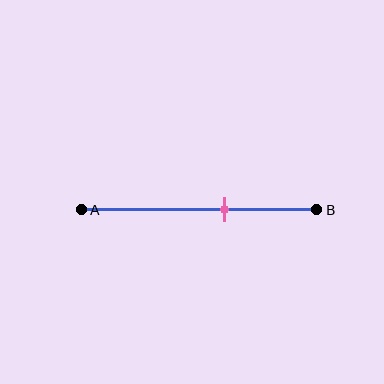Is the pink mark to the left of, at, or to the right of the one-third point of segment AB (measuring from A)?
The pink mark is to the right of the one-third point of segment AB.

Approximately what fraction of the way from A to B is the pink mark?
The pink mark is approximately 60% of the way from A to B.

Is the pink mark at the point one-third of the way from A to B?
No, the mark is at about 60% from A, not at the 33% one-third point.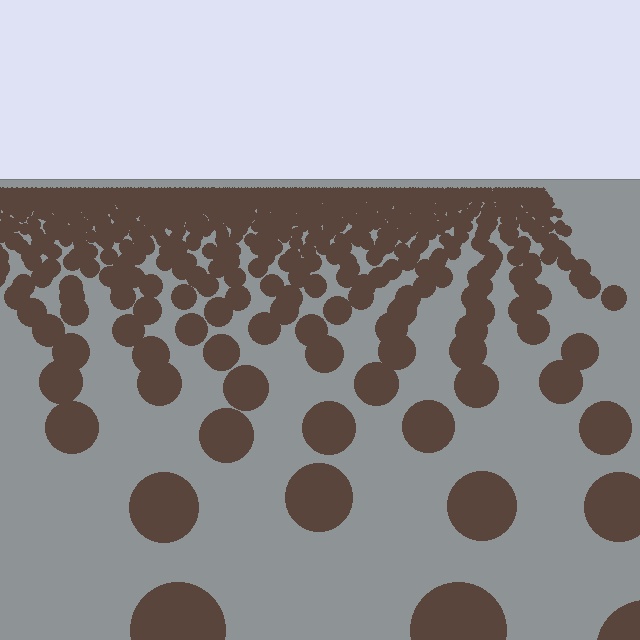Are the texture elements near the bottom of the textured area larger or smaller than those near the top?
Larger. Near the bottom, elements are closer to the viewer and appear at a bigger on-screen size.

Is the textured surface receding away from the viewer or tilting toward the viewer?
The surface is receding away from the viewer. Texture elements get smaller and denser toward the top.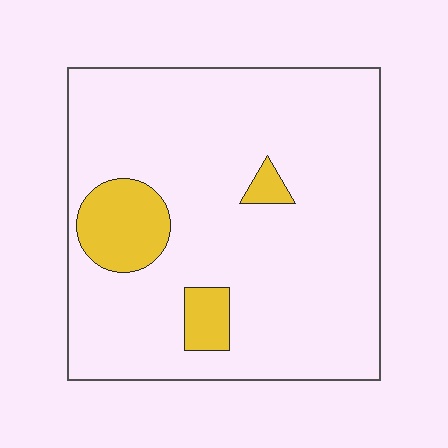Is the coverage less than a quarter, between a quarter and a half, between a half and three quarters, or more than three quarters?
Less than a quarter.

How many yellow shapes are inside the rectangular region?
3.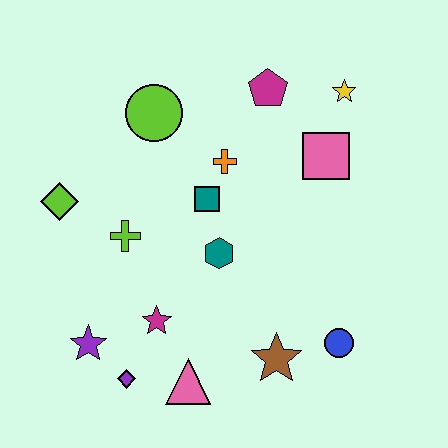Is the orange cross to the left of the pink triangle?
No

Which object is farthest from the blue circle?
The lime diamond is farthest from the blue circle.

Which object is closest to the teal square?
The orange cross is closest to the teal square.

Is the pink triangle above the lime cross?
No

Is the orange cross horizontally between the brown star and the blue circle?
No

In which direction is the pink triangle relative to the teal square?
The pink triangle is below the teal square.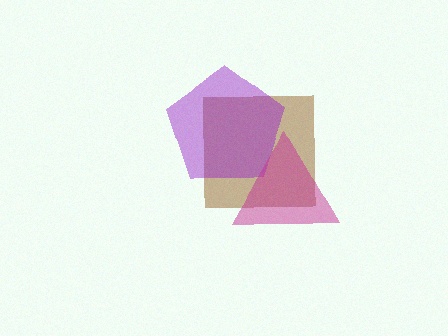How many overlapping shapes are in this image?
There are 3 overlapping shapes in the image.